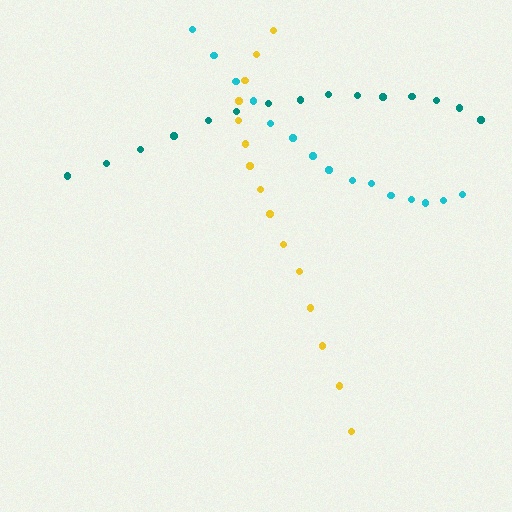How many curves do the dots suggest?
There are 3 distinct paths.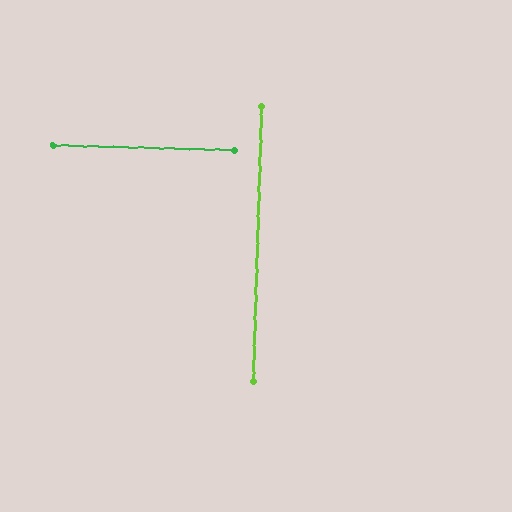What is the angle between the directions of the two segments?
Approximately 90 degrees.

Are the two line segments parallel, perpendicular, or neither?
Perpendicular — they meet at approximately 90°.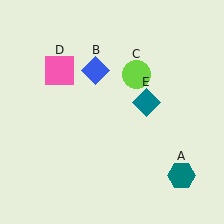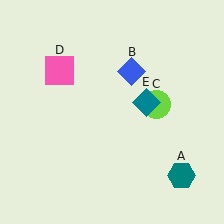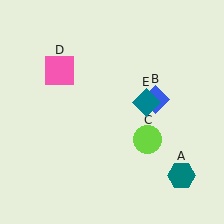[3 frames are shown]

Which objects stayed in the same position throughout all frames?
Teal hexagon (object A) and pink square (object D) and teal diamond (object E) remained stationary.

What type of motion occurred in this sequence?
The blue diamond (object B), lime circle (object C) rotated clockwise around the center of the scene.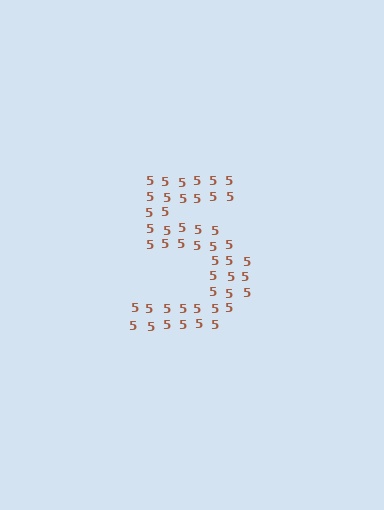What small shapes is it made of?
It is made of small digit 5's.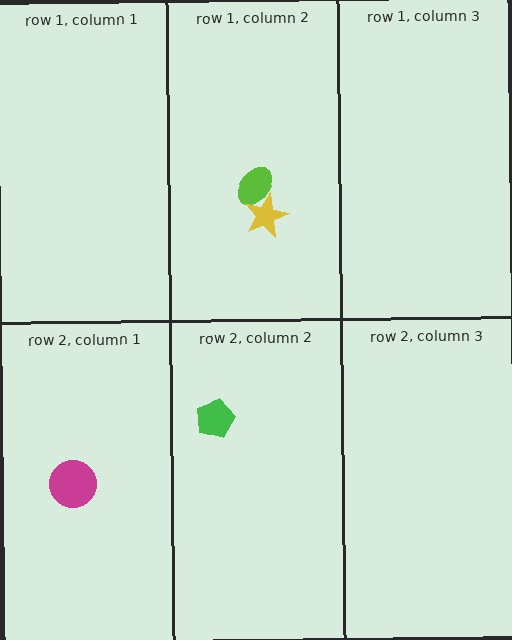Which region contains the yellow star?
The row 1, column 2 region.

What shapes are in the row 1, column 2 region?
The lime ellipse, the yellow star.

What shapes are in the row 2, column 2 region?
The green pentagon.